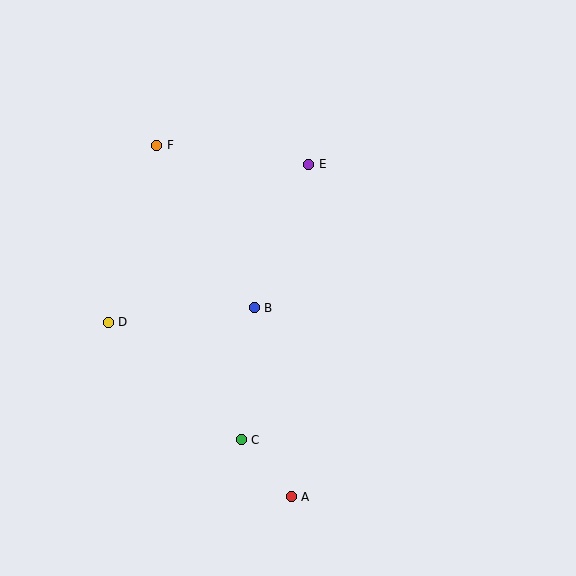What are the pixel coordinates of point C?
Point C is at (241, 440).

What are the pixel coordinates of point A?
Point A is at (291, 497).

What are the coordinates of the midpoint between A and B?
The midpoint between A and B is at (273, 402).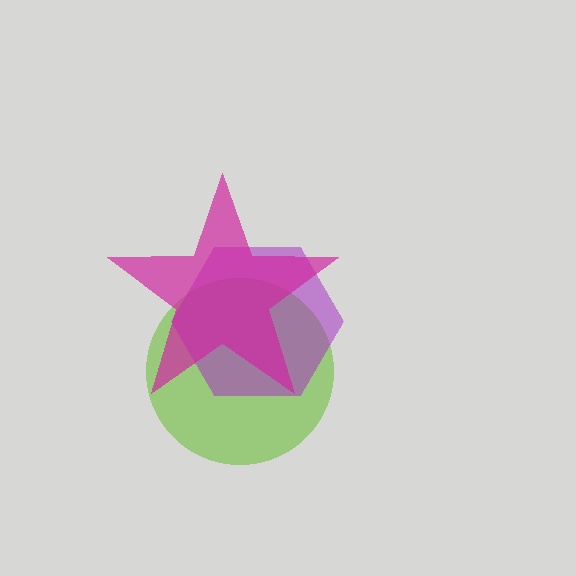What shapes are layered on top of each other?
The layered shapes are: a lime circle, a purple hexagon, a magenta star.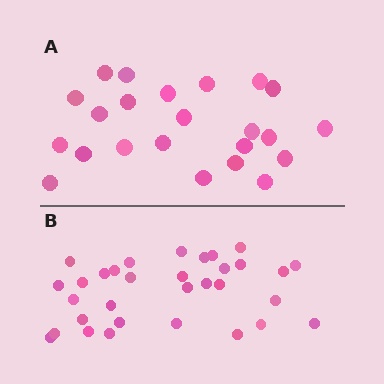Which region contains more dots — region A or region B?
Region B (the bottom region) has more dots.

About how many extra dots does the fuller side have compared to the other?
Region B has roughly 8 or so more dots than region A.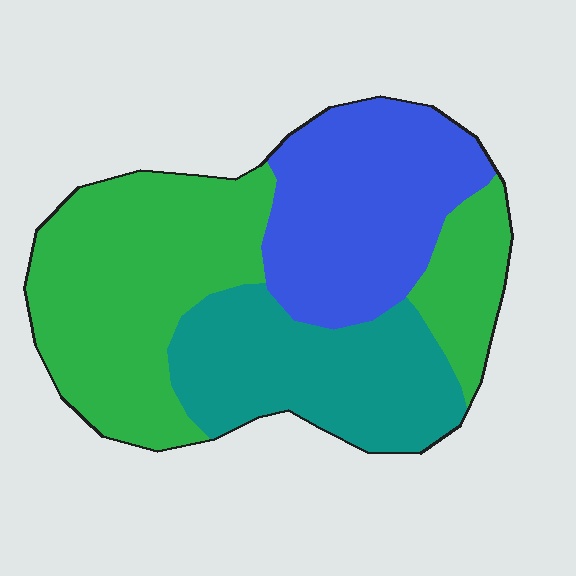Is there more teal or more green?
Green.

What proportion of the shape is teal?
Teal covers 26% of the shape.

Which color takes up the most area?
Green, at roughly 45%.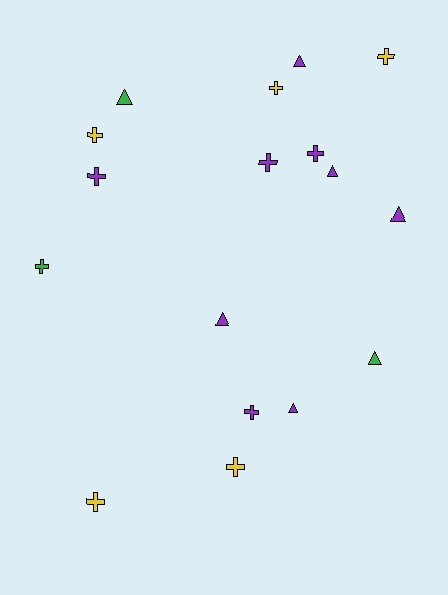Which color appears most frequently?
Purple, with 9 objects.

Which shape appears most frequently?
Cross, with 10 objects.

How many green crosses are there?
There is 1 green cross.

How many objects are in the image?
There are 17 objects.